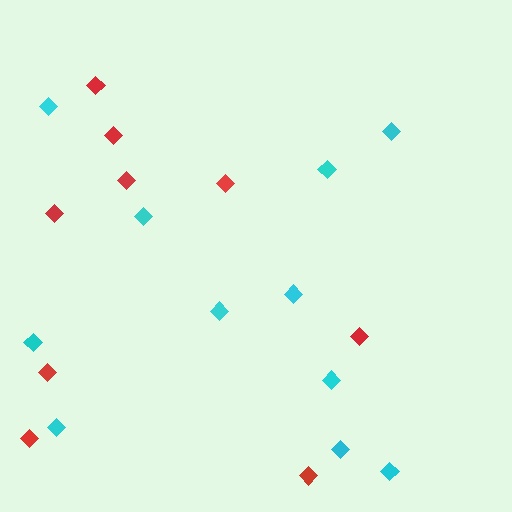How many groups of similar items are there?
There are 2 groups: one group of cyan diamonds (11) and one group of red diamonds (9).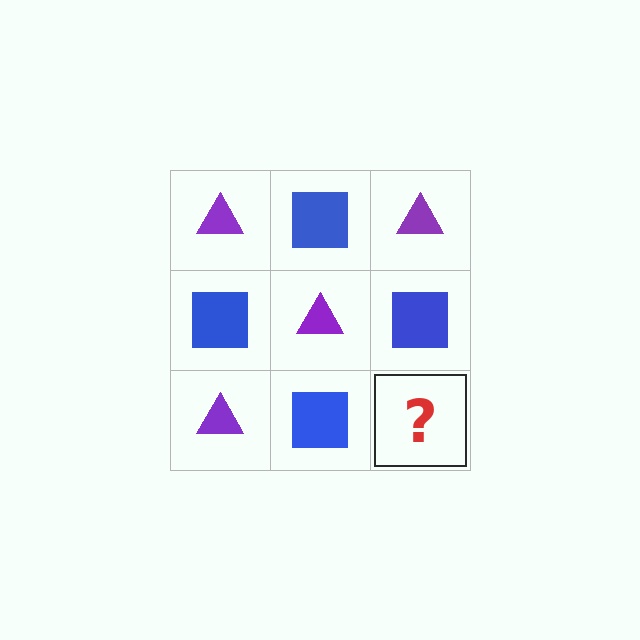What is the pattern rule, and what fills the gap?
The rule is that it alternates purple triangle and blue square in a checkerboard pattern. The gap should be filled with a purple triangle.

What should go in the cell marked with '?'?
The missing cell should contain a purple triangle.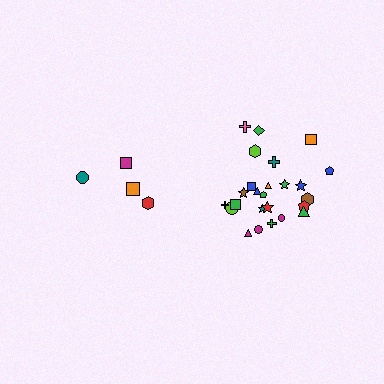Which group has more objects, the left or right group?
The right group.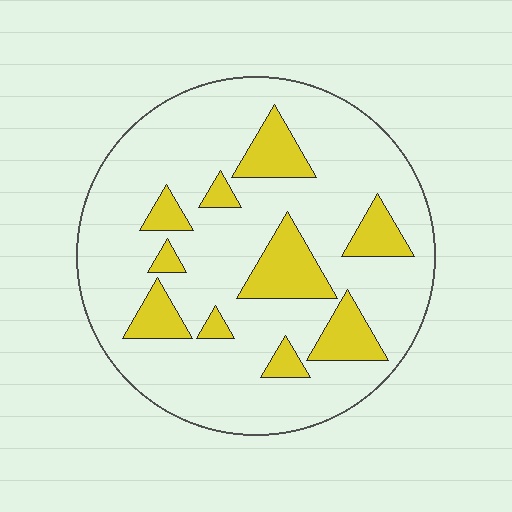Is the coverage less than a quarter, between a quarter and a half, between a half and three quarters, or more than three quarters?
Less than a quarter.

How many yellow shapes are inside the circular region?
10.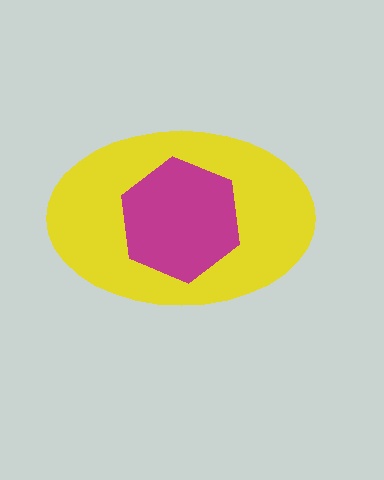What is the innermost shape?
The magenta hexagon.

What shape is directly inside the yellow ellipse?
The magenta hexagon.